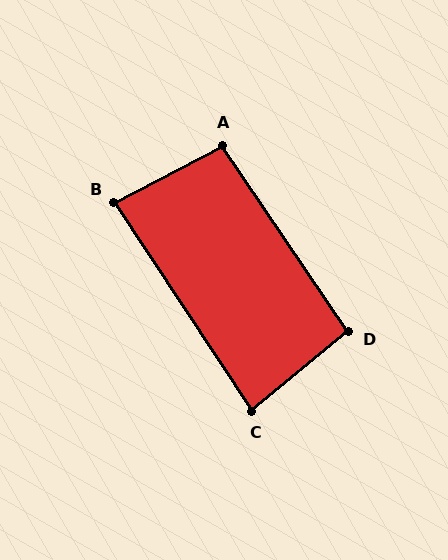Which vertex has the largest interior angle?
A, at approximately 96 degrees.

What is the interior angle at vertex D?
Approximately 96 degrees (obtuse).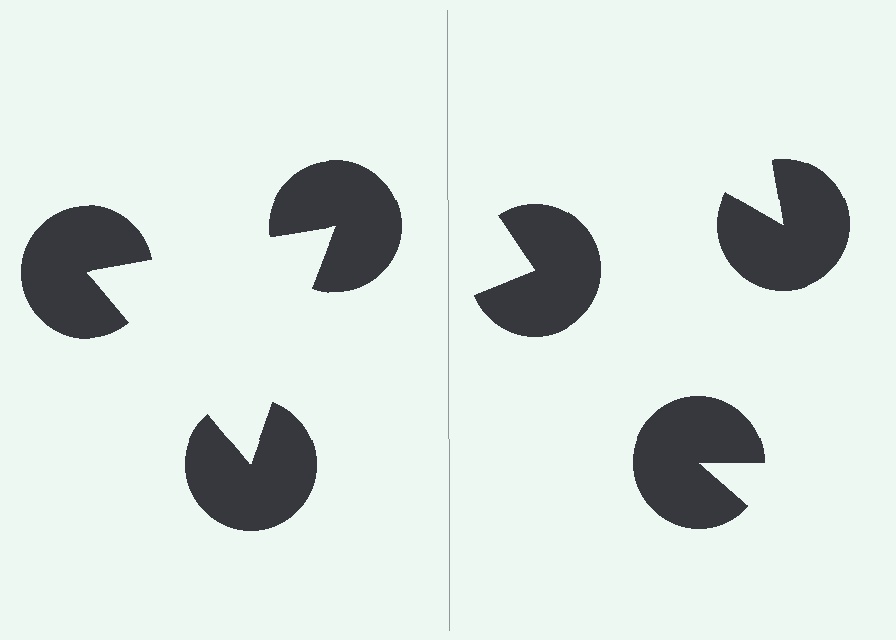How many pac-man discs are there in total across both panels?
6 — 3 on each side.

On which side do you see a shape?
An illusory triangle appears on the left side. On the right side the wedge cuts are rotated, so no coherent shape forms.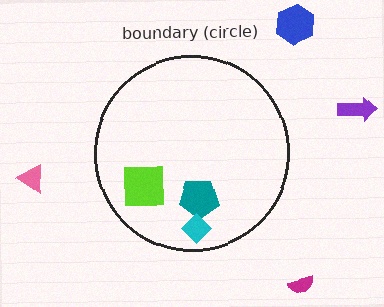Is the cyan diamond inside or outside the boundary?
Inside.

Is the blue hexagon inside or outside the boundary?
Outside.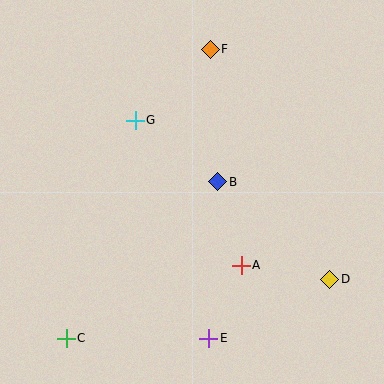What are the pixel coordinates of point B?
Point B is at (218, 182).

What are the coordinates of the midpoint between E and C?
The midpoint between E and C is at (137, 338).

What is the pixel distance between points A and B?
The distance between A and B is 87 pixels.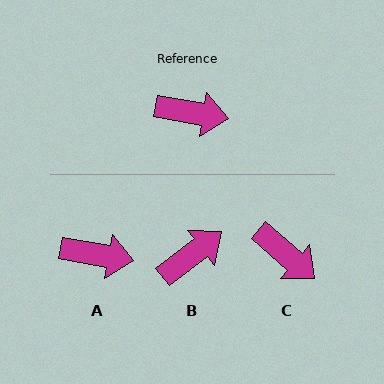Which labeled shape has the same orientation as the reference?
A.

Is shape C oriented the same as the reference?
No, it is off by about 31 degrees.